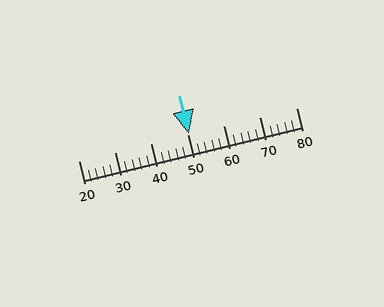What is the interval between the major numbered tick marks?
The major tick marks are spaced 10 units apart.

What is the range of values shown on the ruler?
The ruler shows values from 20 to 80.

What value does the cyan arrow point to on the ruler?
The cyan arrow points to approximately 50.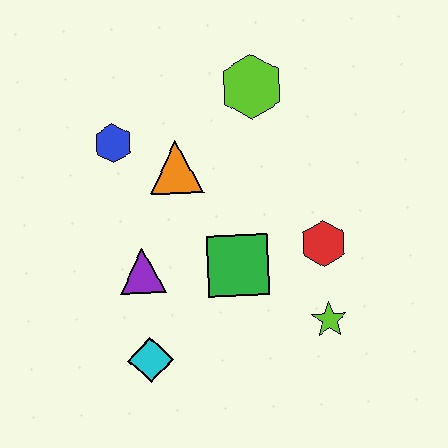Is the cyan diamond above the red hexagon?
No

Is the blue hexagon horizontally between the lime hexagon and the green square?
No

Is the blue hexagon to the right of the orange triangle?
No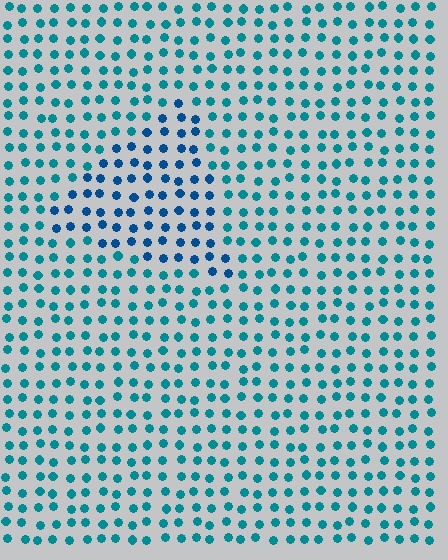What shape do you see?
I see a triangle.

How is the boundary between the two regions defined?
The boundary is defined purely by a slight shift in hue (about 25 degrees). Spacing, size, and orientation are identical on both sides.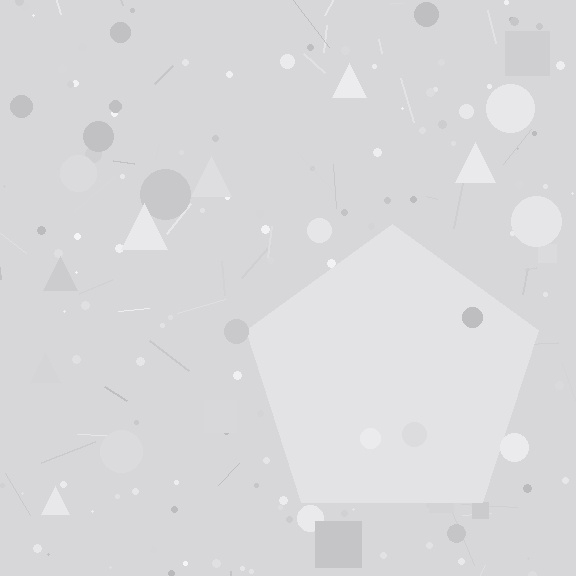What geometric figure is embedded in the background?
A pentagon is embedded in the background.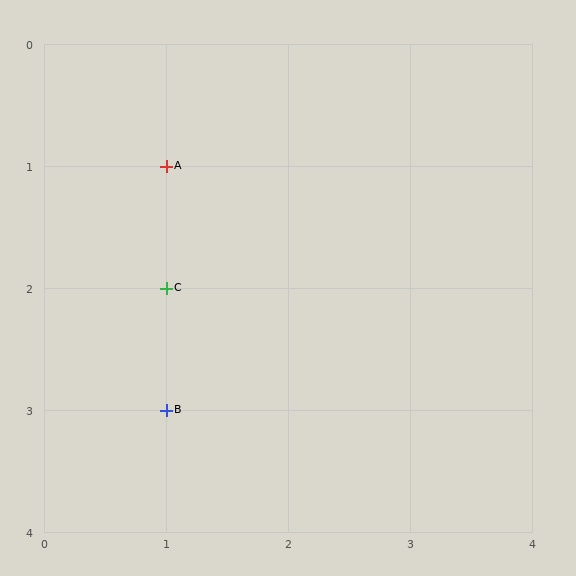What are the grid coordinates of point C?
Point C is at grid coordinates (1, 2).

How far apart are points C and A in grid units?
Points C and A are 1 row apart.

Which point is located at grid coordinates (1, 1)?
Point A is at (1, 1).